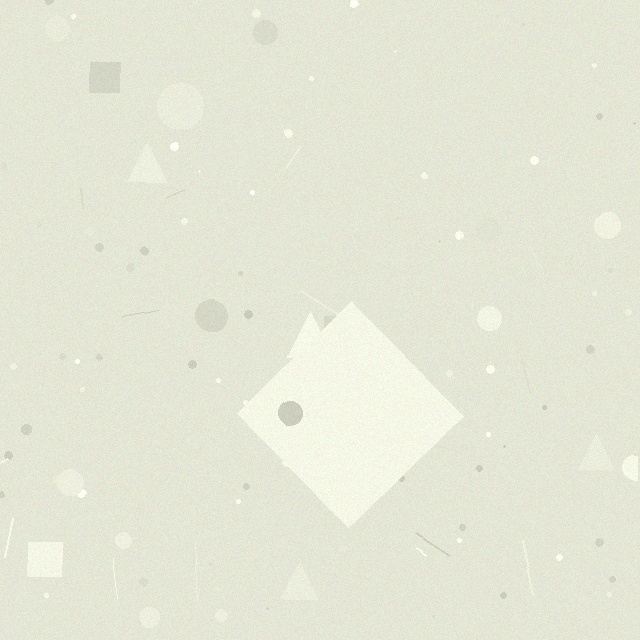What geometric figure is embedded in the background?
A diamond is embedded in the background.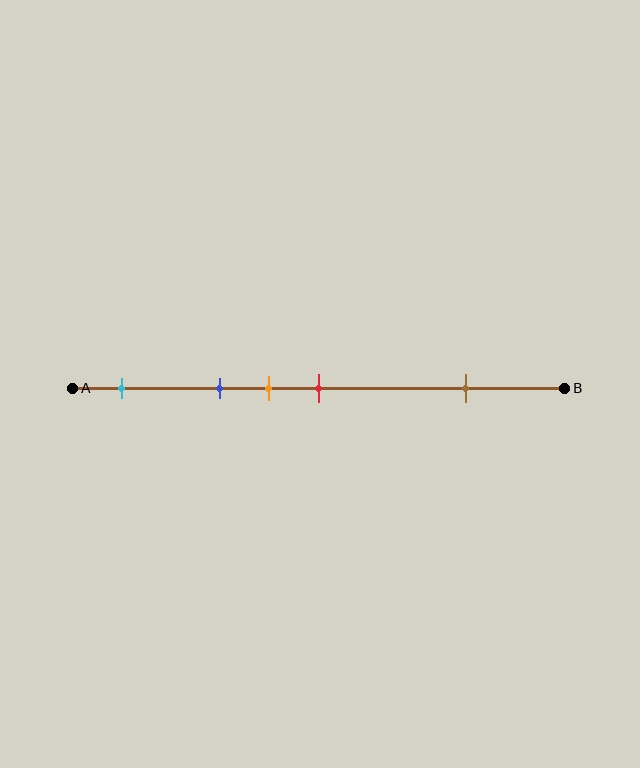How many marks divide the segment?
There are 5 marks dividing the segment.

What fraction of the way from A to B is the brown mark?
The brown mark is approximately 80% (0.8) of the way from A to B.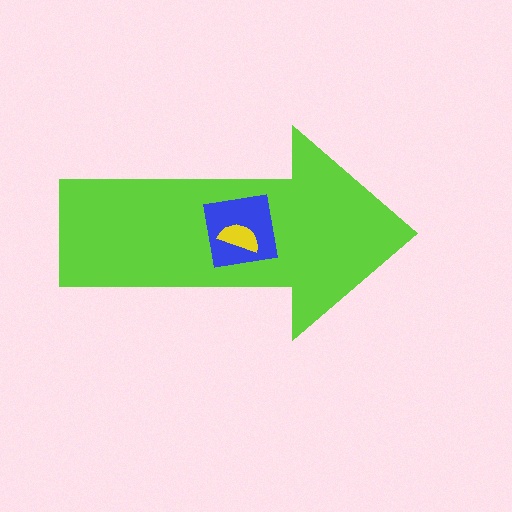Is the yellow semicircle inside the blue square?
Yes.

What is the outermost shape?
The lime arrow.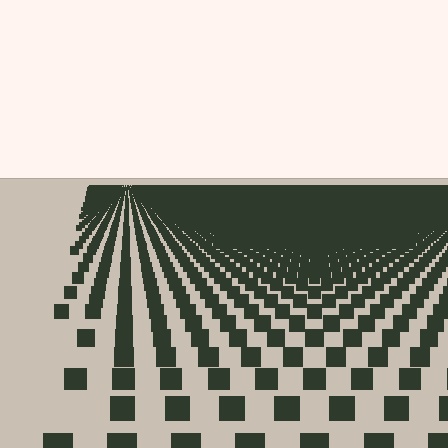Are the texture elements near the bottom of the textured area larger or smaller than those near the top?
Larger. Near the bottom, elements are closer to the viewer and appear at a bigger on-screen size.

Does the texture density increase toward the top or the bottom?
Density increases toward the top.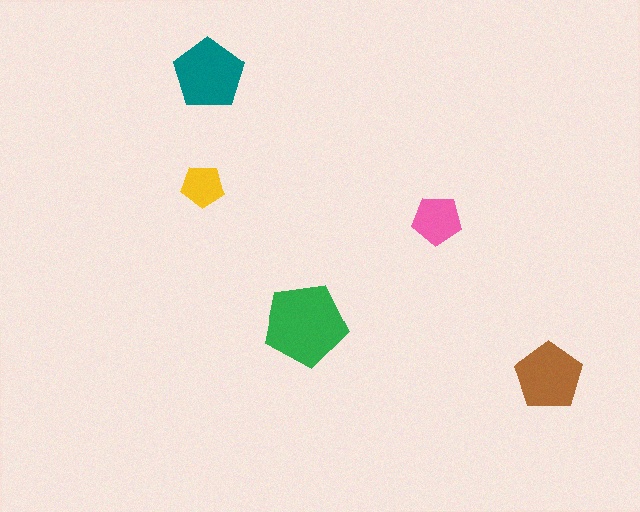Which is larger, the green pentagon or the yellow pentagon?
The green one.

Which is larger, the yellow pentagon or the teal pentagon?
The teal one.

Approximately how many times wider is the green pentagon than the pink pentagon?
About 1.5 times wider.